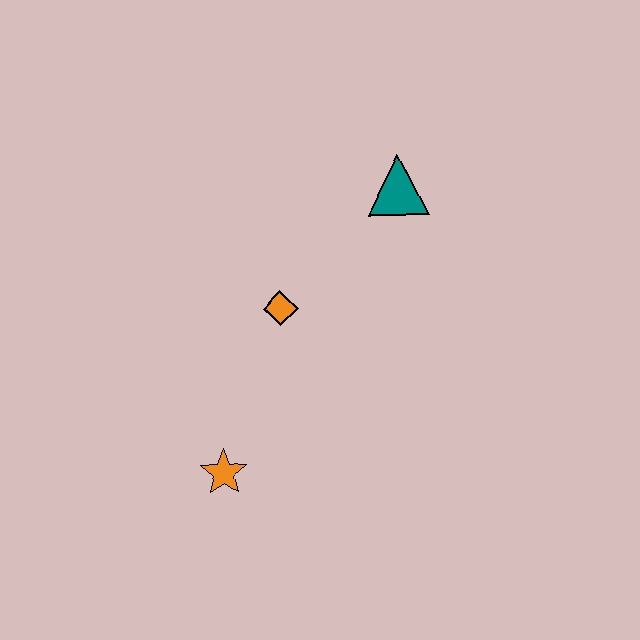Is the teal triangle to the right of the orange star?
Yes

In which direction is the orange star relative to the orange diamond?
The orange star is below the orange diamond.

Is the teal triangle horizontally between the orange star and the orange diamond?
No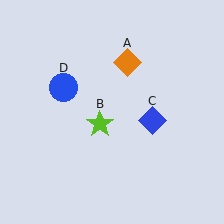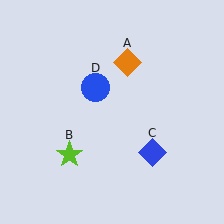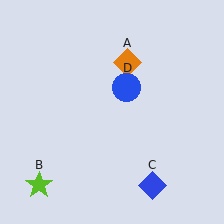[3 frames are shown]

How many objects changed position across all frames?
3 objects changed position: lime star (object B), blue diamond (object C), blue circle (object D).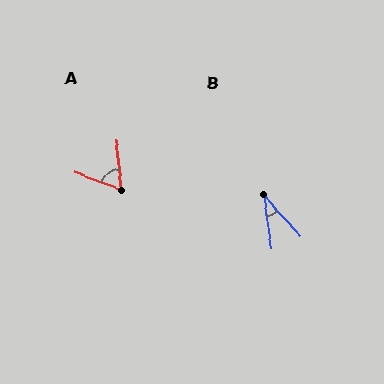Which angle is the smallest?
B, at approximately 33 degrees.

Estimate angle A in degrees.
Approximately 63 degrees.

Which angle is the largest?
A, at approximately 63 degrees.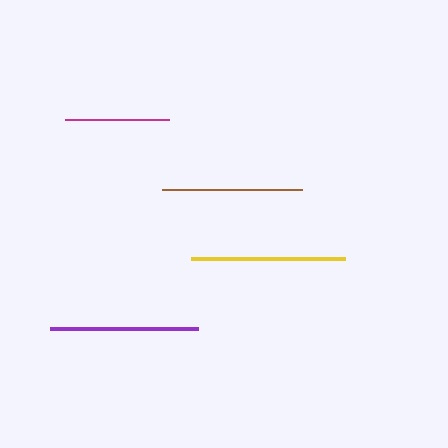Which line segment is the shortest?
The magenta line is the shortest at approximately 103 pixels.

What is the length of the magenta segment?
The magenta segment is approximately 103 pixels long.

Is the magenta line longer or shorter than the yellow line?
The yellow line is longer than the magenta line.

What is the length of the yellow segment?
The yellow segment is approximately 153 pixels long.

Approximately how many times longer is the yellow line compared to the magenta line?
The yellow line is approximately 1.5 times the length of the magenta line.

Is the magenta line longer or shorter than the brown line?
The brown line is longer than the magenta line.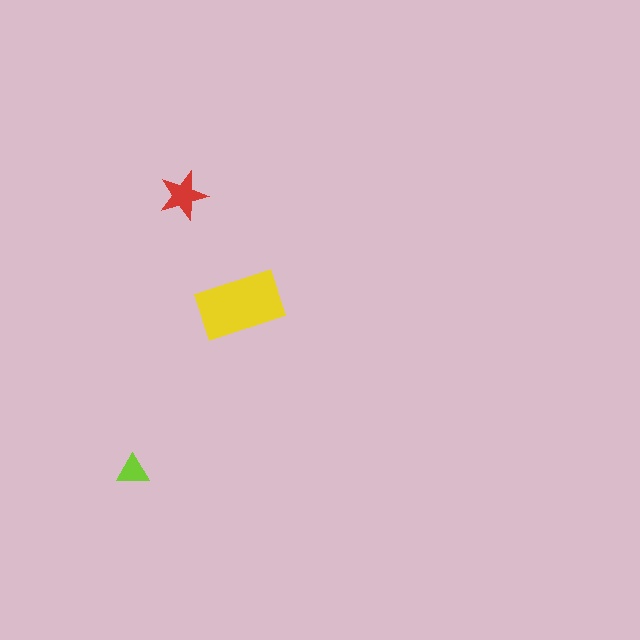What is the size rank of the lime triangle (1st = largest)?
3rd.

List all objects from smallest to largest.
The lime triangle, the red star, the yellow rectangle.